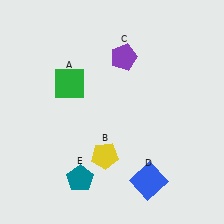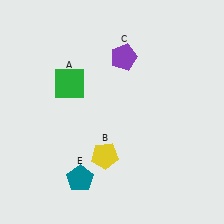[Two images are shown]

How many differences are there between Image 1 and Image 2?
There is 1 difference between the two images.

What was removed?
The blue square (D) was removed in Image 2.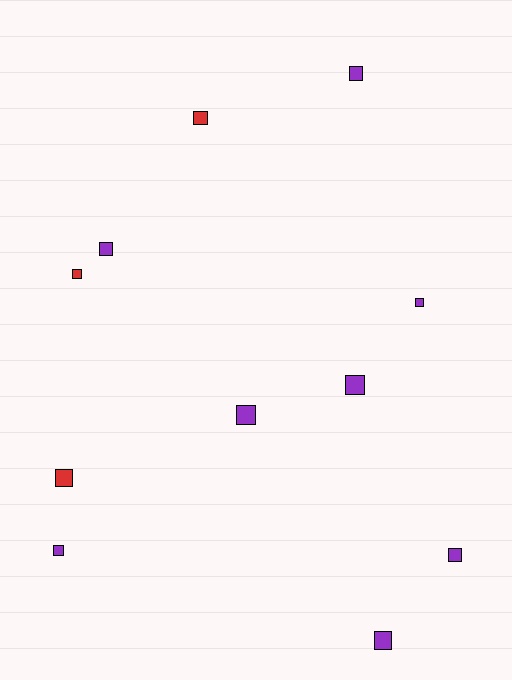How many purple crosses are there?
There are no purple crosses.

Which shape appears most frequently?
Square, with 11 objects.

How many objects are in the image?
There are 11 objects.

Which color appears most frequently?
Purple, with 8 objects.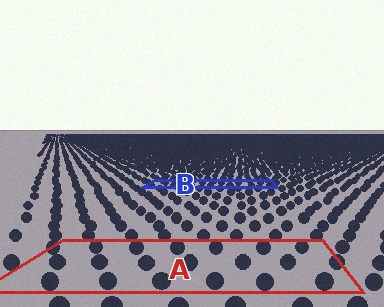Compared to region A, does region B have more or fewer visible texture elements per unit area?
Region B has more texture elements per unit area — they are packed more densely because it is farther away.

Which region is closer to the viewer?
Region A is closer. The texture elements there are larger and more spread out.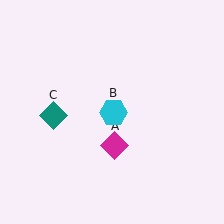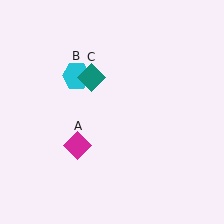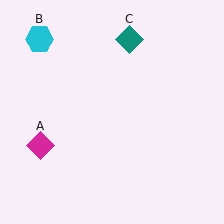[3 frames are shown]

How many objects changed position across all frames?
3 objects changed position: magenta diamond (object A), cyan hexagon (object B), teal diamond (object C).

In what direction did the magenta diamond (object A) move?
The magenta diamond (object A) moved left.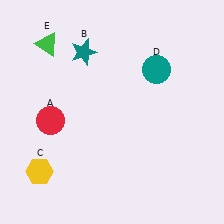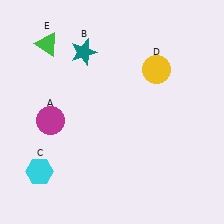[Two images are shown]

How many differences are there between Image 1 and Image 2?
There are 3 differences between the two images.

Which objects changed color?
A changed from red to magenta. C changed from yellow to cyan. D changed from teal to yellow.